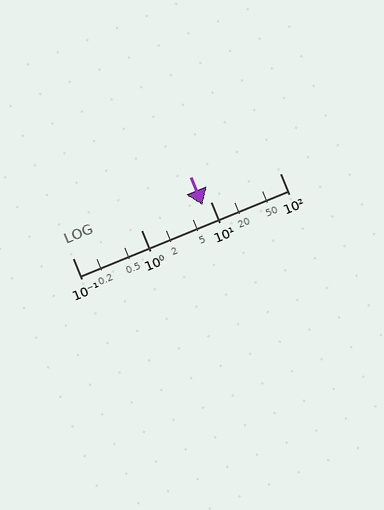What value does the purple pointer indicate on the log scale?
The pointer indicates approximately 7.7.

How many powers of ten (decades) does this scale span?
The scale spans 3 decades, from 0.1 to 100.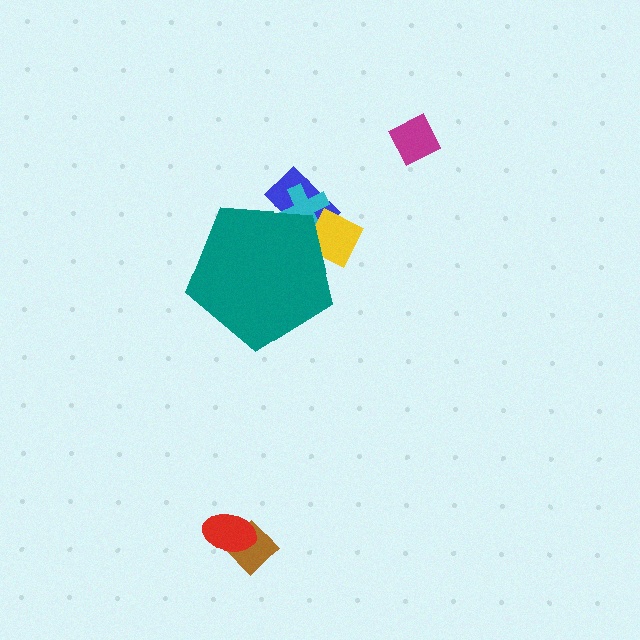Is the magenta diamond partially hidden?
No, the magenta diamond is fully visible.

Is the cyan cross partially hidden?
Yes, the cyan cross is partially hidden behind the teal pentagon.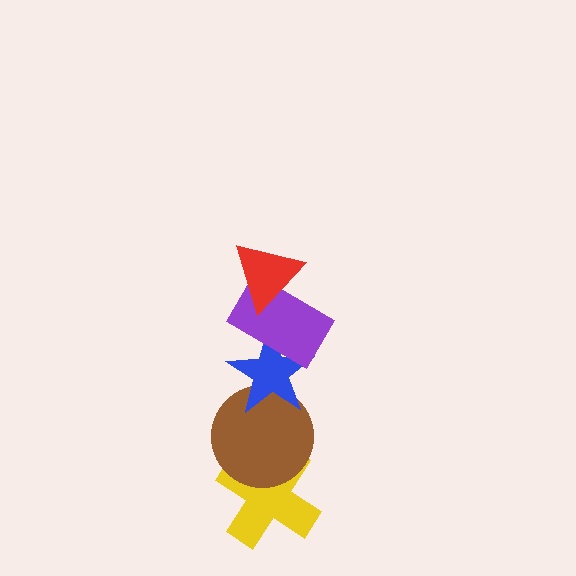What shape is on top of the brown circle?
The blue star is on top of the brown circle.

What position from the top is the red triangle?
The red triangle is 1st from the top.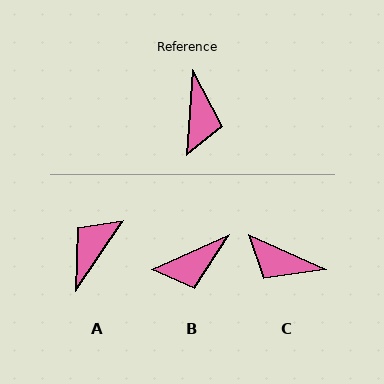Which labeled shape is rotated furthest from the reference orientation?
A, about 151 degrees away.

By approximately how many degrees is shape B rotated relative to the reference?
Approximately 61 degrees clockwise.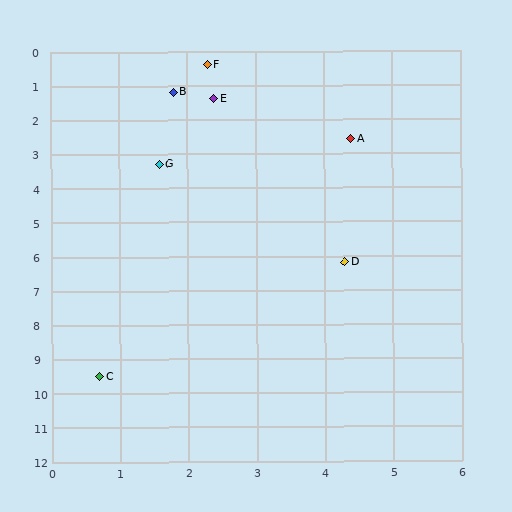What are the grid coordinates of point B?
Point B is at approximately (1.8, 1.2).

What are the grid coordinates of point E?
Point E is at approximately (2.4, 1.4).